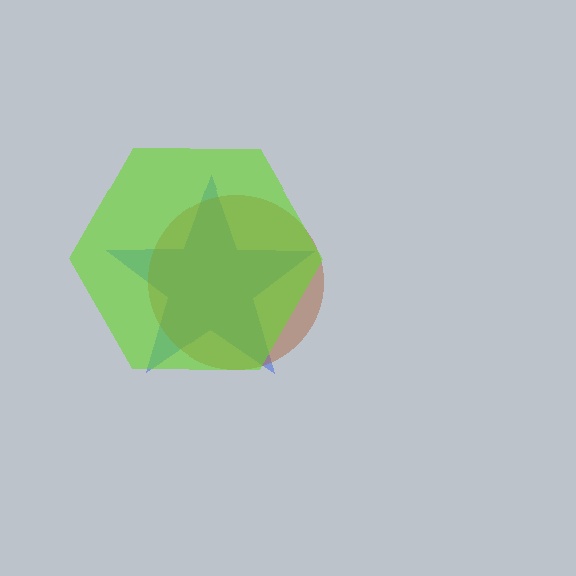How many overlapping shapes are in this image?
There are 3 overlapping shapes in the image.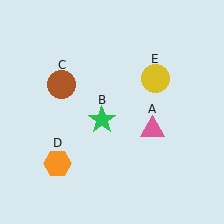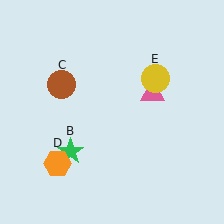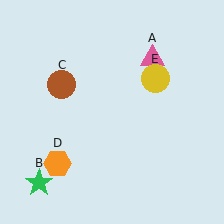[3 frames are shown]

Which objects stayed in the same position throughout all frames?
Brown circle (object C) and orange hexagon (object D) and yellow circle (object E) remained stationary.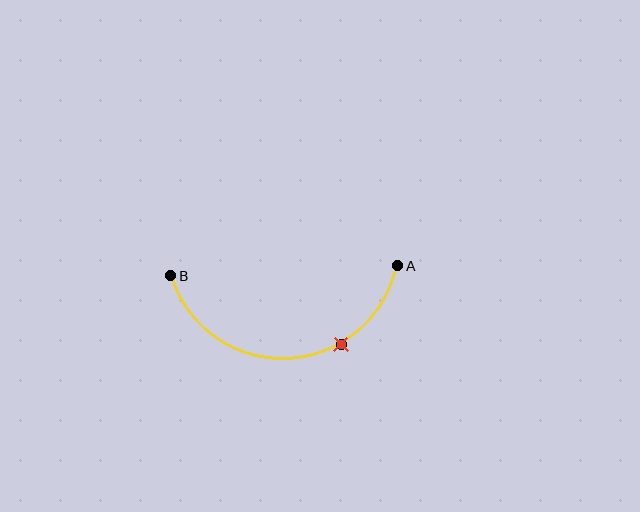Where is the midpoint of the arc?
The arc midpoint is the point on the curve farthest from the straight line joining A and B. It sits below that line.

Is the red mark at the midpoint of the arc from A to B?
No. The red mark lies on the arc but is closer to endpoint A. The arc midpoint would be at the point on the curve equidistant along the arc from both A and B.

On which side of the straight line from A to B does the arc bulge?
The arc bulges below the straight line connecting A and B.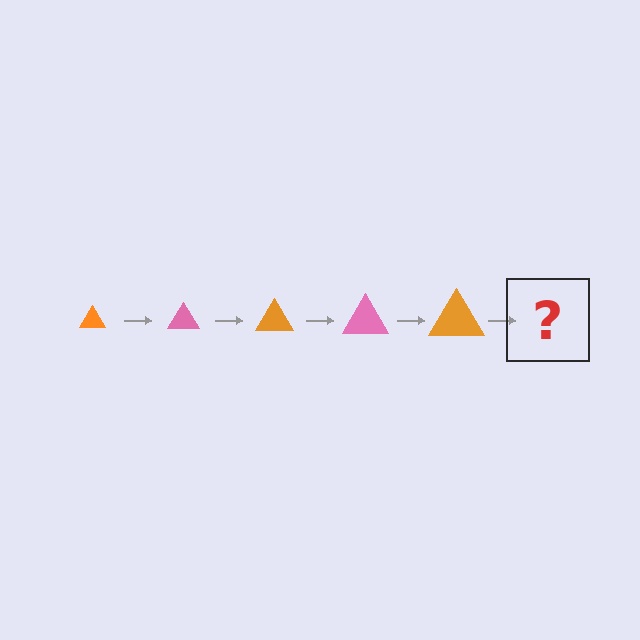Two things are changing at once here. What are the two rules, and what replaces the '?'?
The two rules are that the triangle grows larger each step and the color cycles through orange and pink. The '?' should be a pink triangle, larger than the previous one.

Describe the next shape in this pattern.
It should be a pink triangle, larger than the previous one.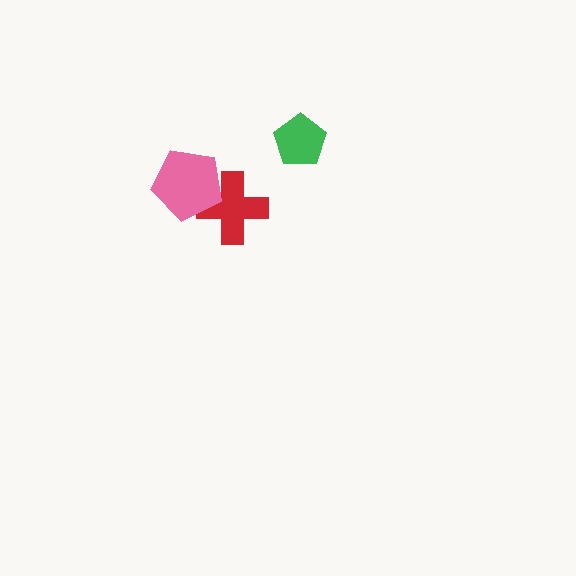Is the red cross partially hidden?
Yes, it is partially covered by another shape.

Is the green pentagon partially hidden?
No, no other shape covers it.